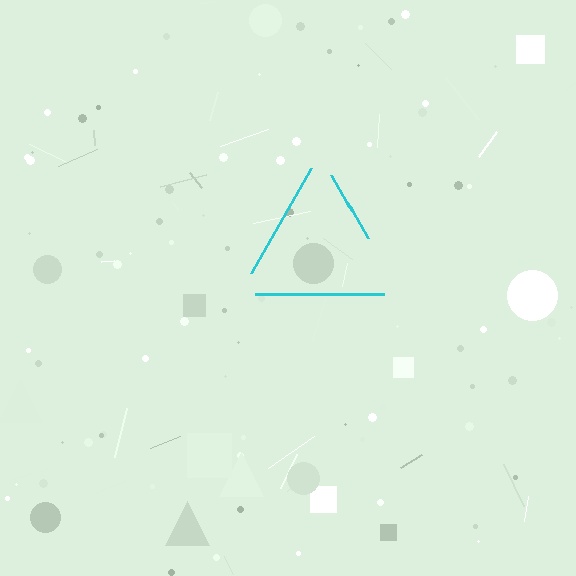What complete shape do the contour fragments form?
The contour fragments form a triangle.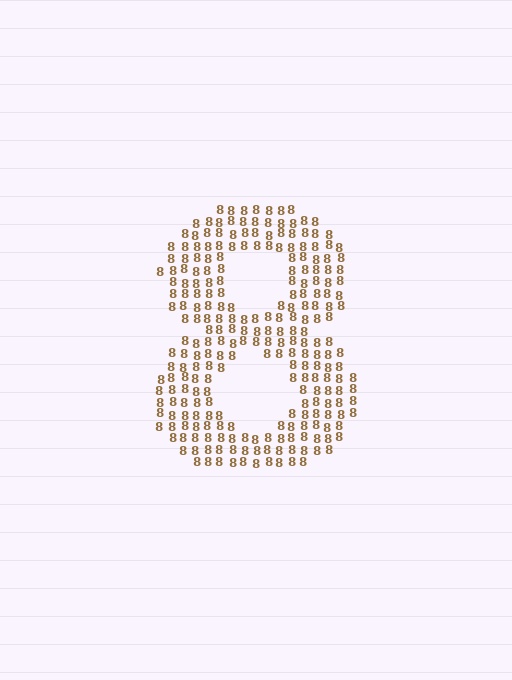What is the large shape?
The large shape is the digit 8.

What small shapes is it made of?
It is made of small digit 8's.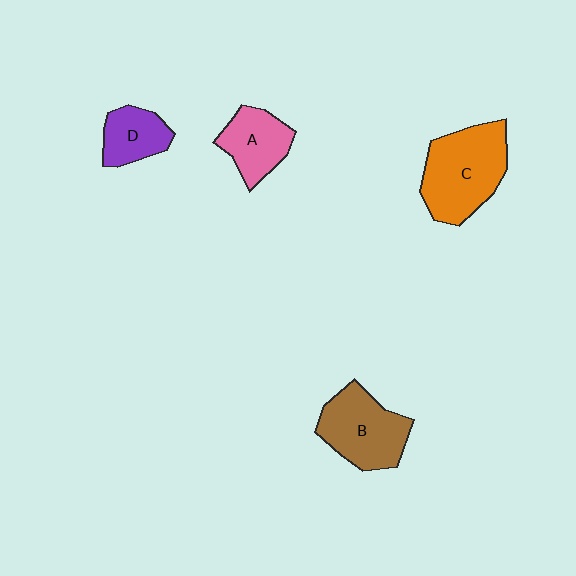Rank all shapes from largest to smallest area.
From largest to smallest: C (orange), B (brown), A (pink), D (purple).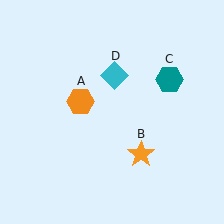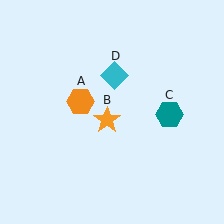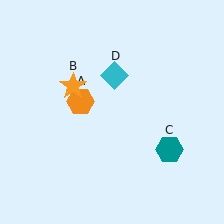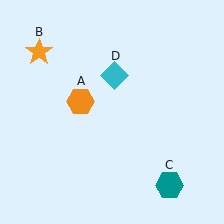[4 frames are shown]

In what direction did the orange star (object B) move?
The orange star (object B) moved up and to the left.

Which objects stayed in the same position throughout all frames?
Orange hexagon (object A) and cyan diamond (object D) remained stationary.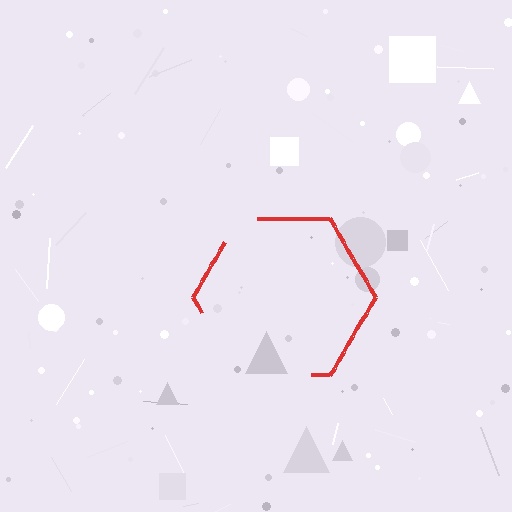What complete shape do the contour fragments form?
The contour fragments form a hexagon.